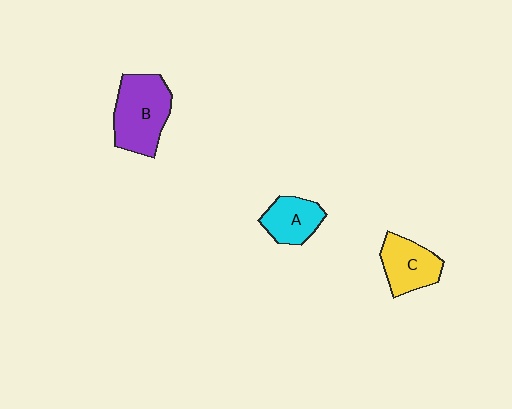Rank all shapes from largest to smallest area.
From largest to smallest: B (purple), C (yellow), A (cyan).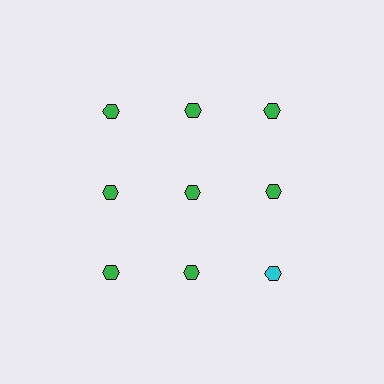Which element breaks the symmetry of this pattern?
The cyan hexagon in the third row, center column breaks the symmetry. All other shapes are green hexagons.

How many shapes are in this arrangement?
There are 9 shapes arranged in a grid pattern.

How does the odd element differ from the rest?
It has a different color: cyan instead of green.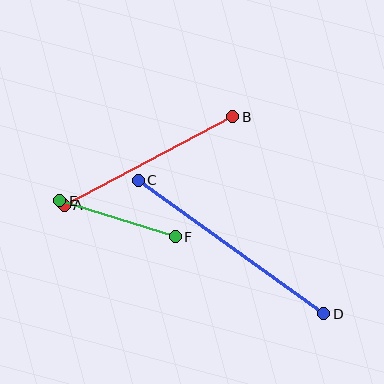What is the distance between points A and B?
The distance is approximately 190 pixels.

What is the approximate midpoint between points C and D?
The midpoint is at approximately (231, 247) pixels.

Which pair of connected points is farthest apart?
Points C and D are farthest apart.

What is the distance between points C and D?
The distance is approximately 228 pixels.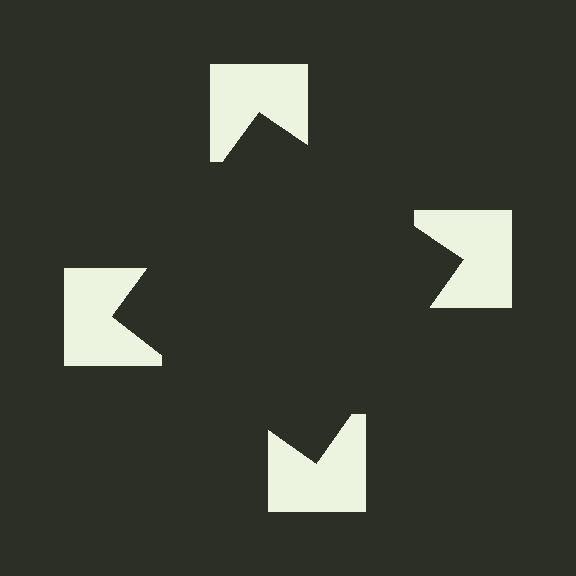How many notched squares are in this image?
There are 4 — one at each vertex of the illusory square.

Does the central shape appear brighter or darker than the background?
It typically appears slightly darker than the background, even though no actual brightness change is drawn.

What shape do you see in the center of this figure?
An illusory square — its edges are inferred from the aligned wedge cuts in the notched squares, not physically drawn.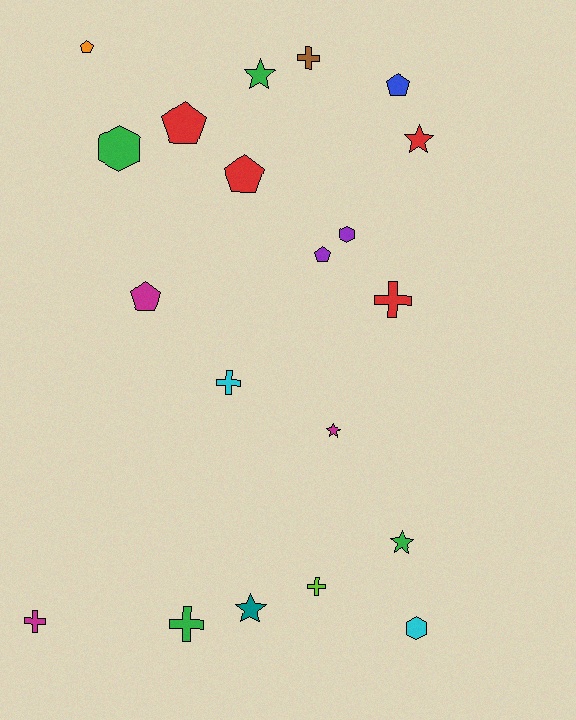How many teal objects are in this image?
There is 1 teal object.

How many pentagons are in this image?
There are 6 pentagons.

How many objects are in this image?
There are 20 objects.